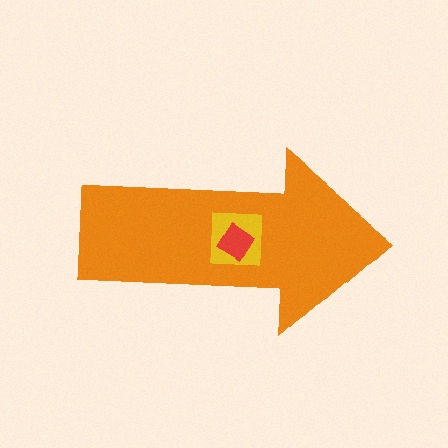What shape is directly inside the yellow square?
The red diamond.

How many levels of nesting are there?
3.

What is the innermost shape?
The red diamond.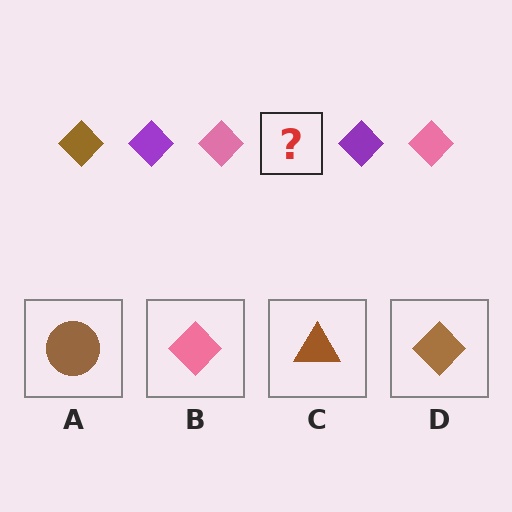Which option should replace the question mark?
Option D.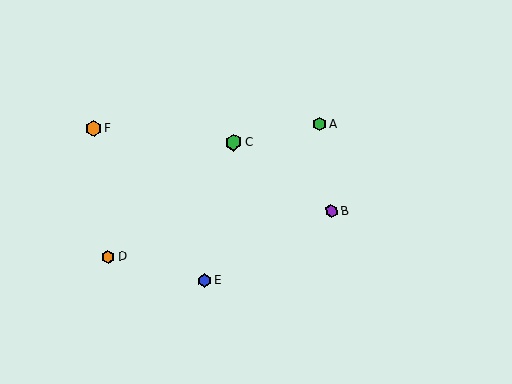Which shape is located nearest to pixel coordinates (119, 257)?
The orange hexagon (labeled D) at (108, 257) is nearest to that location.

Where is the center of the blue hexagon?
The center of the blue hexagon is at (205, 281).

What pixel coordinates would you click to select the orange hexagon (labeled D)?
Click at (108, 257) to select the orange hexagon D.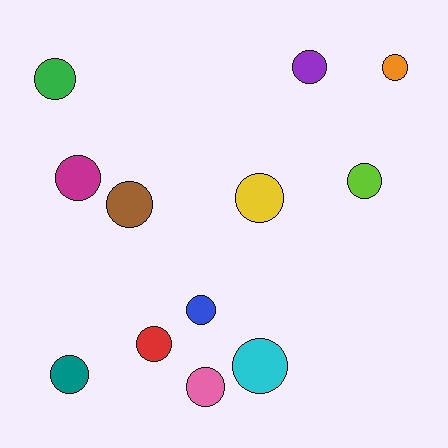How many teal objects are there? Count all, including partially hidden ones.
There is 1 teal object.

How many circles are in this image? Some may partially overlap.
There are 12 circles.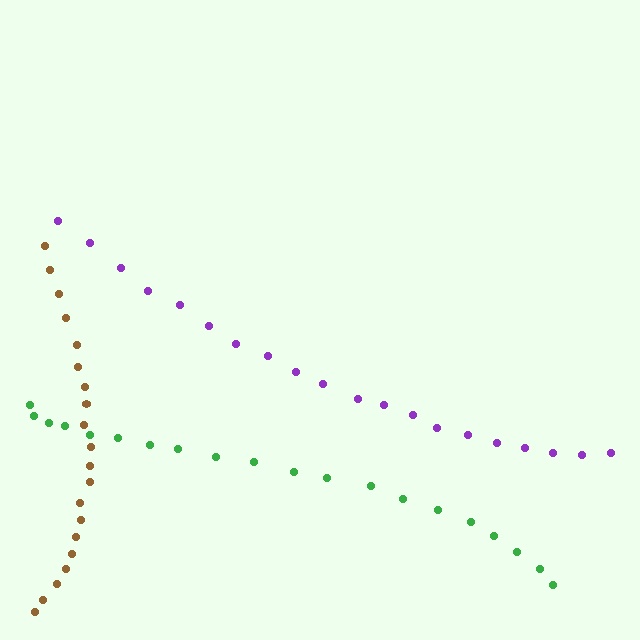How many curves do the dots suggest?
There are 3 distinct paths.